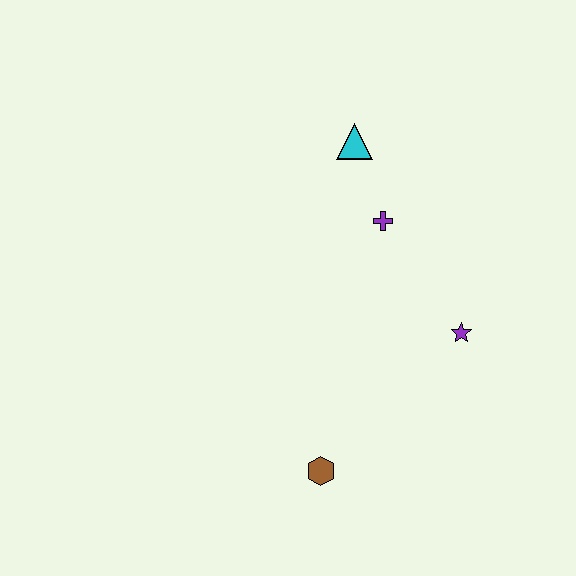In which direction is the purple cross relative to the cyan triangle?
The purple cross is below the cyan triangle.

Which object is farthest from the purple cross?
The brown hexagon is farthest from the purple cross.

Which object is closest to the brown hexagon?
The purple star is closest to the brown hexagon.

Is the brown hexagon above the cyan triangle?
No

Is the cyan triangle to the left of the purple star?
Yes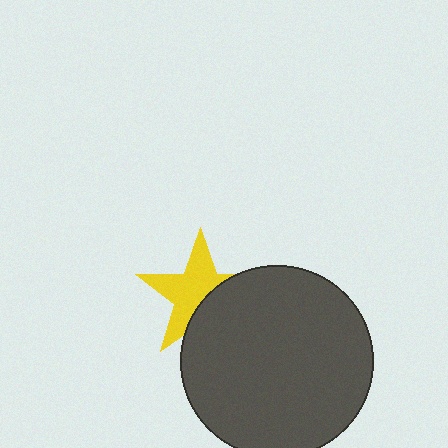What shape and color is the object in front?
The object in front is a dark gray circle.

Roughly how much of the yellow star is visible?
About half of it is visible (roughly 60%).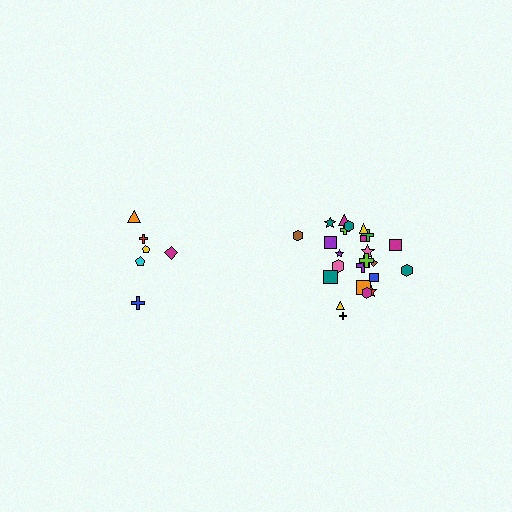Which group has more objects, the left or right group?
The right group.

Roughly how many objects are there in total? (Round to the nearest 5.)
Roughly 30 objects in total.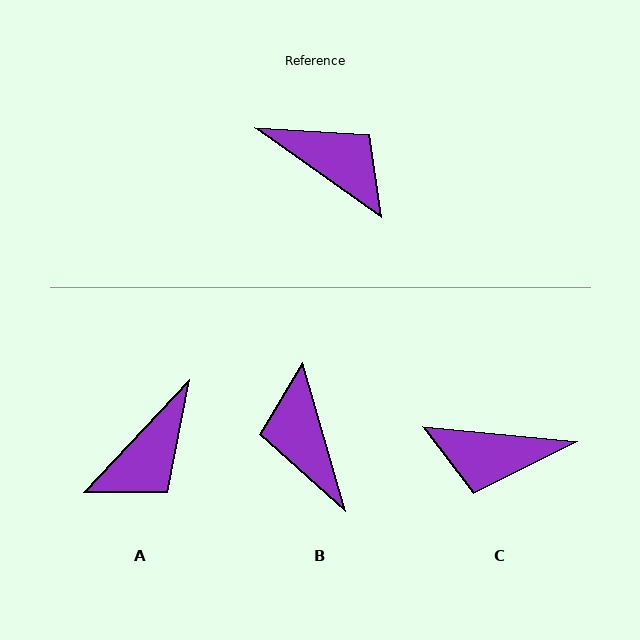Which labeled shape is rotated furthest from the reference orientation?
C, about 150 degrees away.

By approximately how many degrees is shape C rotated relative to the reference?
Approximately 150 degrees clockwise.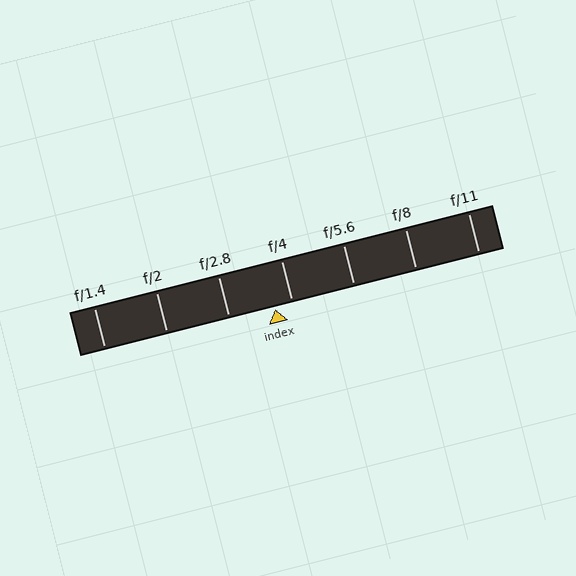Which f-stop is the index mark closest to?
The index mark is closest to f/4.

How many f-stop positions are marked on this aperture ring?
There are 7 f-stop positions marked.